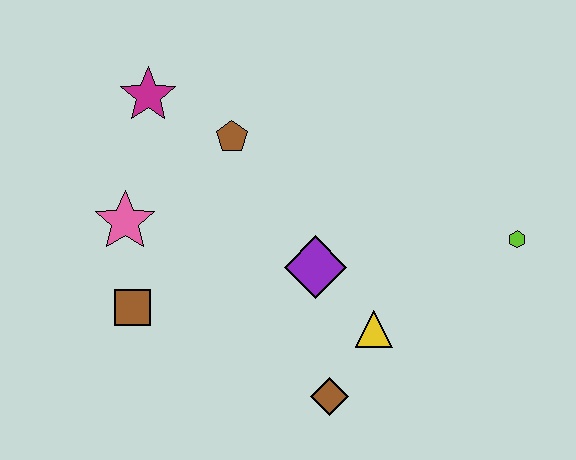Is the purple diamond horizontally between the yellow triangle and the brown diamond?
No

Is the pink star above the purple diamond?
Yes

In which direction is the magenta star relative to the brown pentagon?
The magenta star is to the left of the brown pentagon.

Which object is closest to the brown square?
The pink star is closest to the brown square.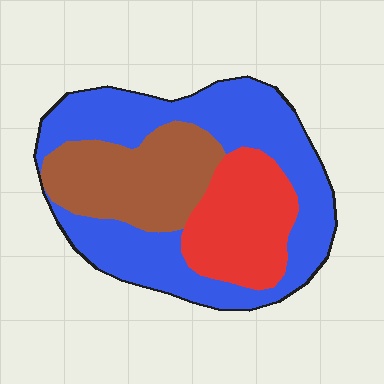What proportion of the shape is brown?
Brown takes up between a quarter and a half of the shape.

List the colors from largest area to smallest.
From largest to smallest: blue, brown, red.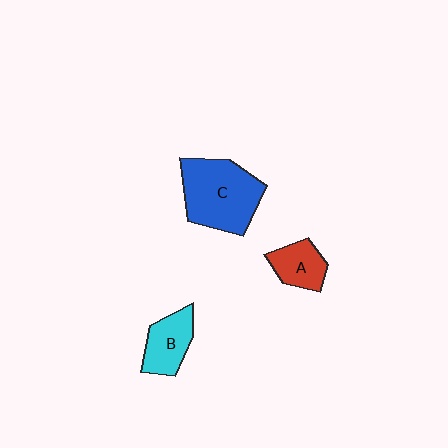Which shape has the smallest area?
Shape A (red).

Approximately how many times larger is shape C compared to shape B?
Approximately 1.9 times.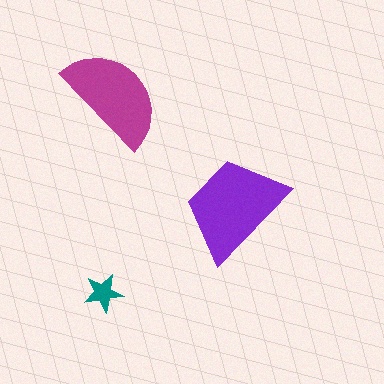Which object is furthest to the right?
The purple trapezoid is rightmost.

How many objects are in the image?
There are 3 objects in the image.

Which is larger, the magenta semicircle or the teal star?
The magenta semicircle.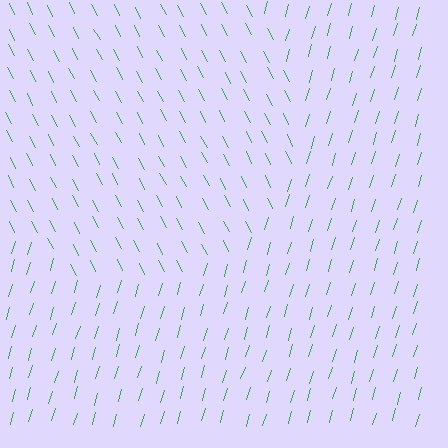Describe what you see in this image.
The image is filled with small green line segments. A circle region in the image has lines oriented differently from the surrounding lines, creating a visible texture boundary.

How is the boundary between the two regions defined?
The boundary is defined purely by a change in line orientation (approximately 45 degrees difference). All lines are the same color and thickness.